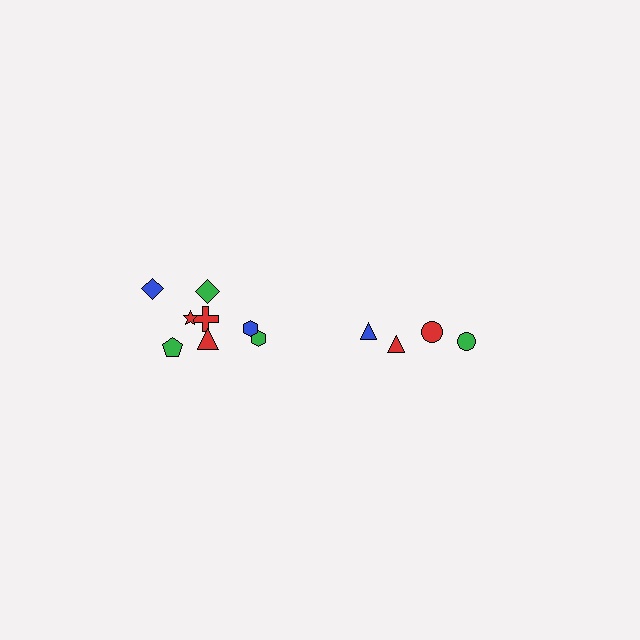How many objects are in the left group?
There are 8 objects.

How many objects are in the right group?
There are 4 objects.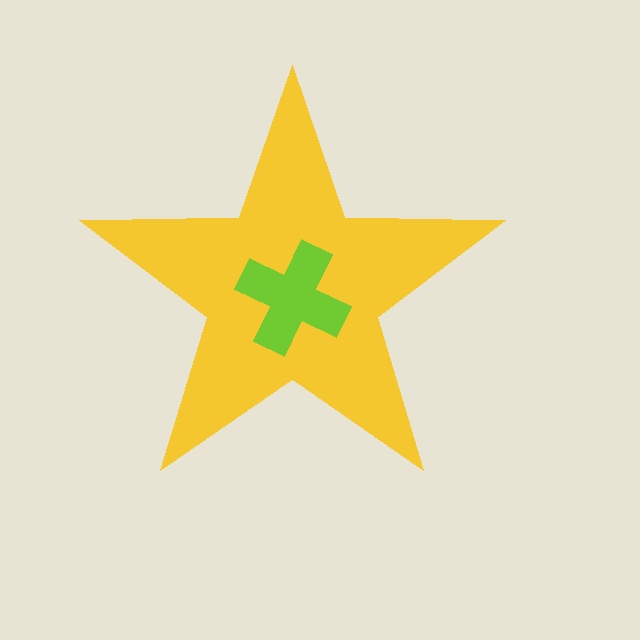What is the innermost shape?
The lime cross.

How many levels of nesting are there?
2.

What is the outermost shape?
The yellow star.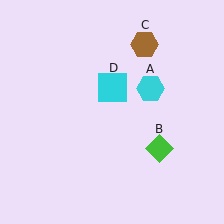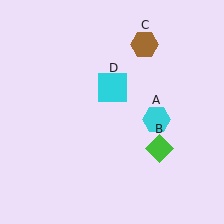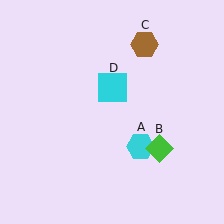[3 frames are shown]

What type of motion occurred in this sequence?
The cyan hexagon (object A) rotated clockwise around the center of the scene.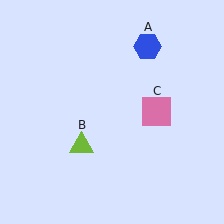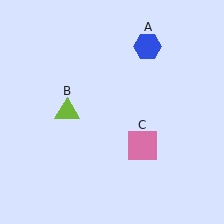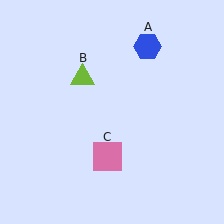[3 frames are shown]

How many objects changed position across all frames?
2 objects changed position: lime triangle (object B), pink square (object C).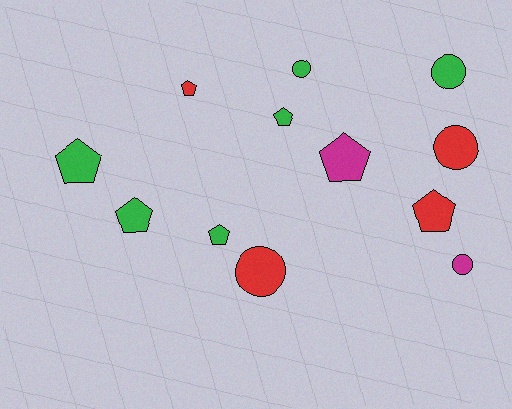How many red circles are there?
There are 2 red circles.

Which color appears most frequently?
Green, with 6 objects.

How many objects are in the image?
There are 12 objects.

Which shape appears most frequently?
Pentagon, with 7 objects.